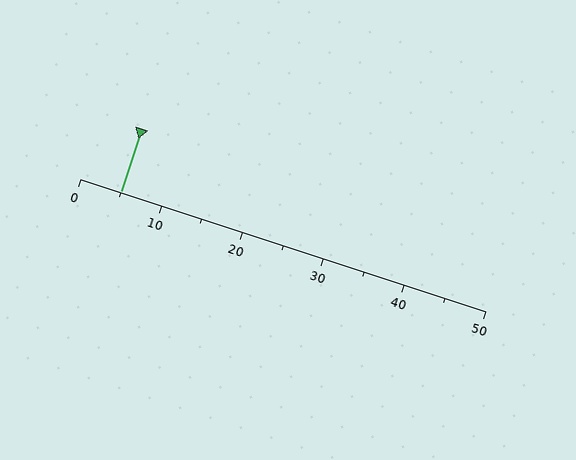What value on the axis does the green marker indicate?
The marker indicates approximately 5.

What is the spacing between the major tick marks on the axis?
The major ticks are spaced 10 apart.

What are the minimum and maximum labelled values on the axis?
The axis runs from 0 to 50.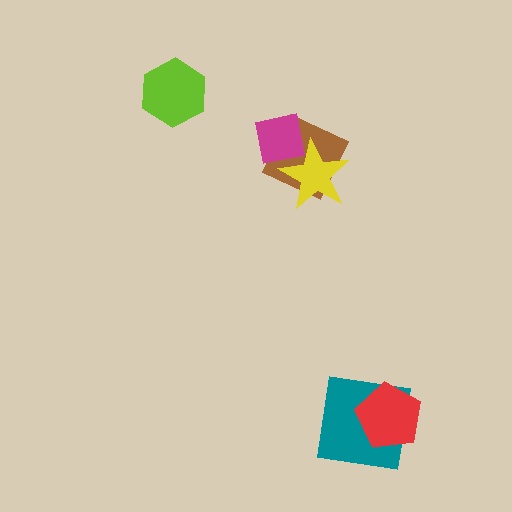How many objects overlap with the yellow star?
2 objects overlap with the yellow star.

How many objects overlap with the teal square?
1 object overlaps with the teal square.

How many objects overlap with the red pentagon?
1 object overlaps with the red pentagon.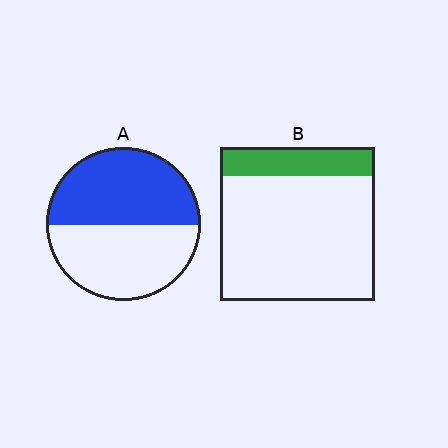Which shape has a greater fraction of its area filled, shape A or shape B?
Shape A.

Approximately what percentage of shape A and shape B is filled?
A is approximately 50% and B is approximately 20%.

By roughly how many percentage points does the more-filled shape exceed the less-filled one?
By roughly 30 percentage points (A over B).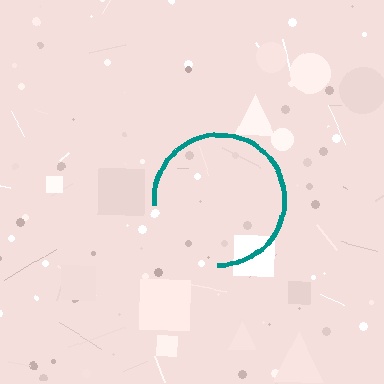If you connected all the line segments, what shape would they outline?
They would outline a circle.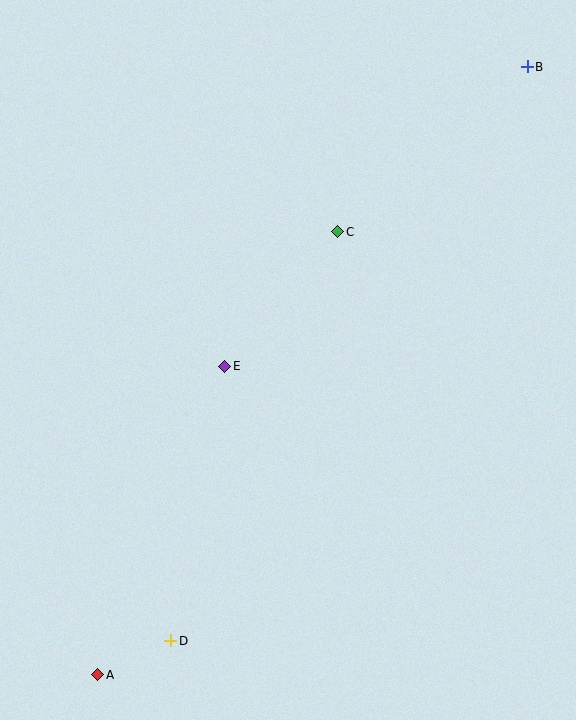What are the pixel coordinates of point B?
Point B is at (527, 67).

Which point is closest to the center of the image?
Point E at (225, 366) is closest to the center.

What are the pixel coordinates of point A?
Point A is at (98, 675).